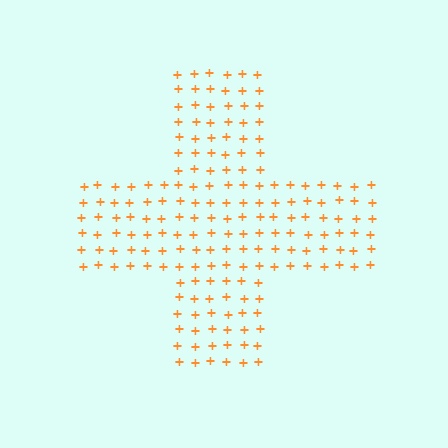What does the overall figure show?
The overall figure shows a cross.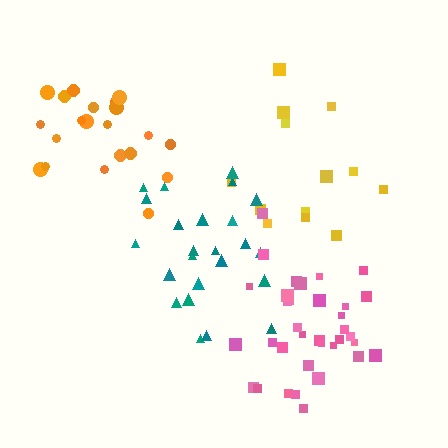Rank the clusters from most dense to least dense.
pink, orange, teal, yellow.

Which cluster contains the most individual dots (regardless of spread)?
Pink (35).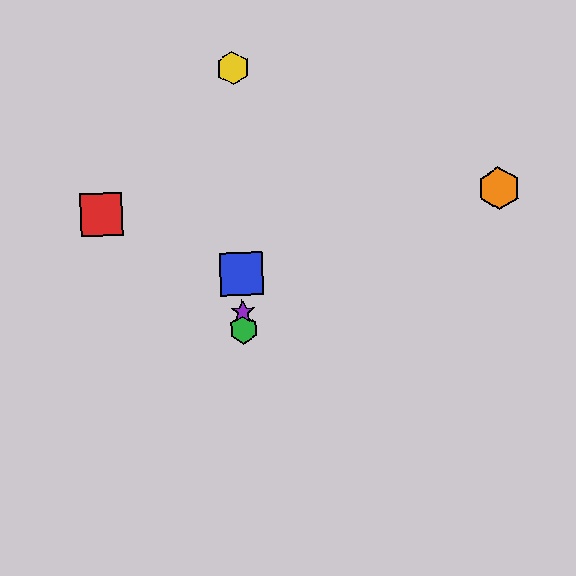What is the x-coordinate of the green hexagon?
The green hexagon is at x≈243.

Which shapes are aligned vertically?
The blue square, the green hexagon, the yellow hexagon, the purple star are aligned vertically.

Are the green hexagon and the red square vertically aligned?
No, the green hexagon is at x≈243 and the red square is at x≈101.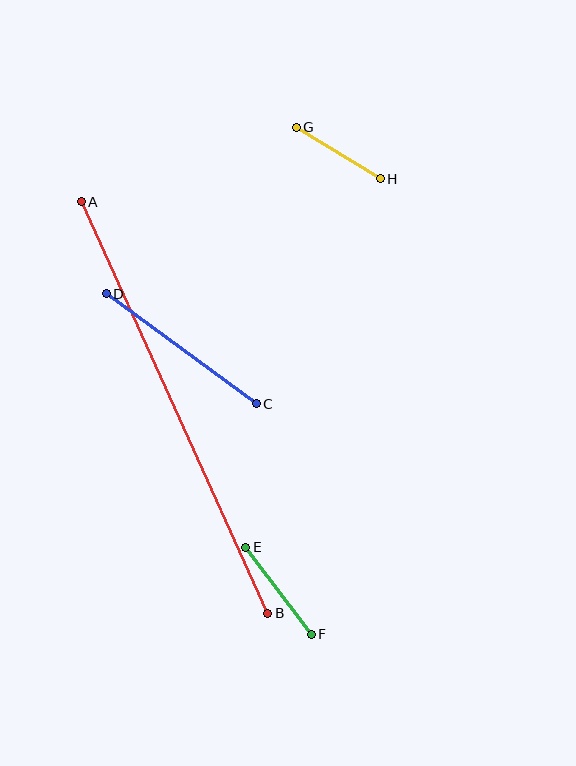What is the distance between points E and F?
The distance is approximately 109 pixels.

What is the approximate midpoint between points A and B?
The midpoint is at approximately (174, 408) pixels.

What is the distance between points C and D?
The distance is approximately 186 pixels.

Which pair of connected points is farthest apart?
Points A and B are farthest apart.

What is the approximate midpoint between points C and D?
The midpoint is at approximately (181, 349) pixels.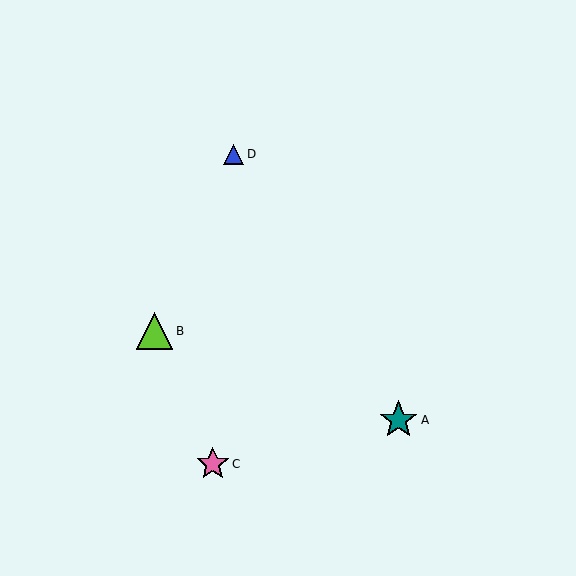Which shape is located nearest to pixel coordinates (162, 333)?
The lime triangle (labeled B) at (154, 331) is nearest to that location.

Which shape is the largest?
The teal star (labeled A) is the largest.